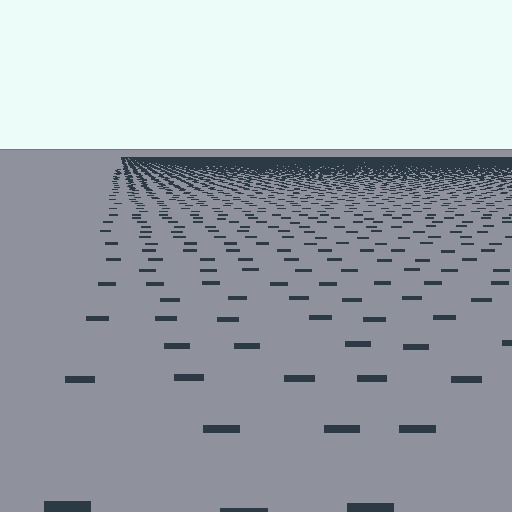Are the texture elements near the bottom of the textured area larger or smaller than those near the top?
Larger. Near the bottom, elements are closer to the viewer and appear at a bigger on-screen size.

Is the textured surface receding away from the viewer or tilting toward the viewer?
The surface is receding away from the viewer. Texture elements get smaller and denser toward the top.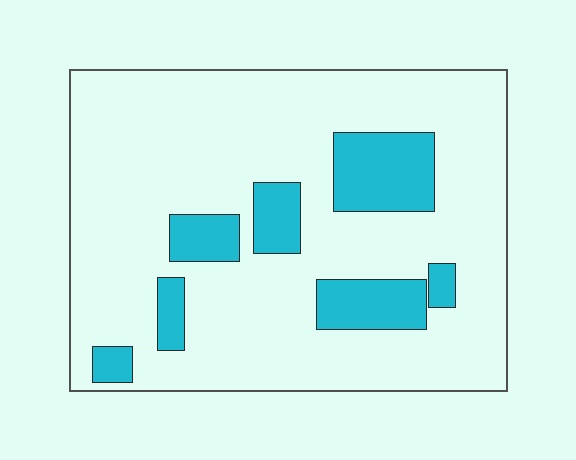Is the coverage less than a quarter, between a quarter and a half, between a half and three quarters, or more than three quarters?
Less than a quarter.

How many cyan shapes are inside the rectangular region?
7.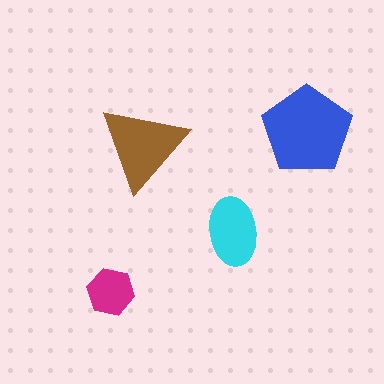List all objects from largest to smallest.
The blue pentagon, the brown triangle, the cyan ellipse, the magenta hexagon.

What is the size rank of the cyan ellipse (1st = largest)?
3rd.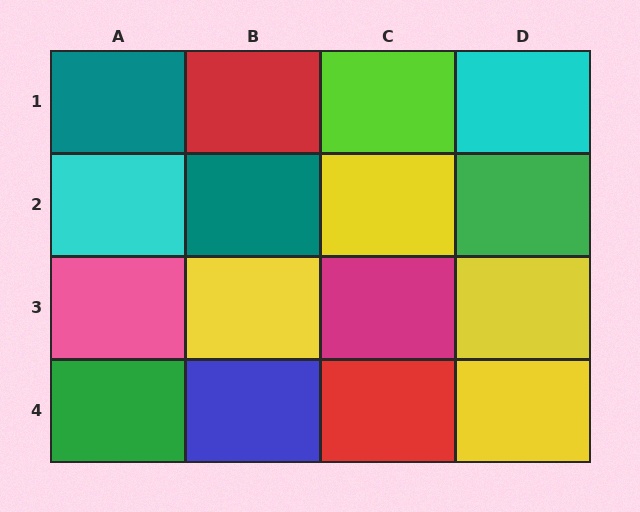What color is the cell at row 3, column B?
Yellow.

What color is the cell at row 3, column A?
Pink.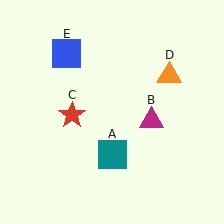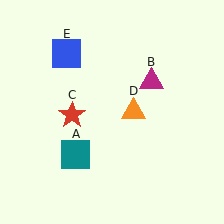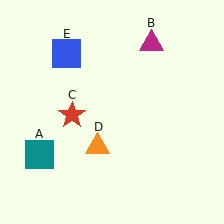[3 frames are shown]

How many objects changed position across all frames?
3 objects changed position: teal square (object A), magenta triangle (object B), orange triangle (object D).